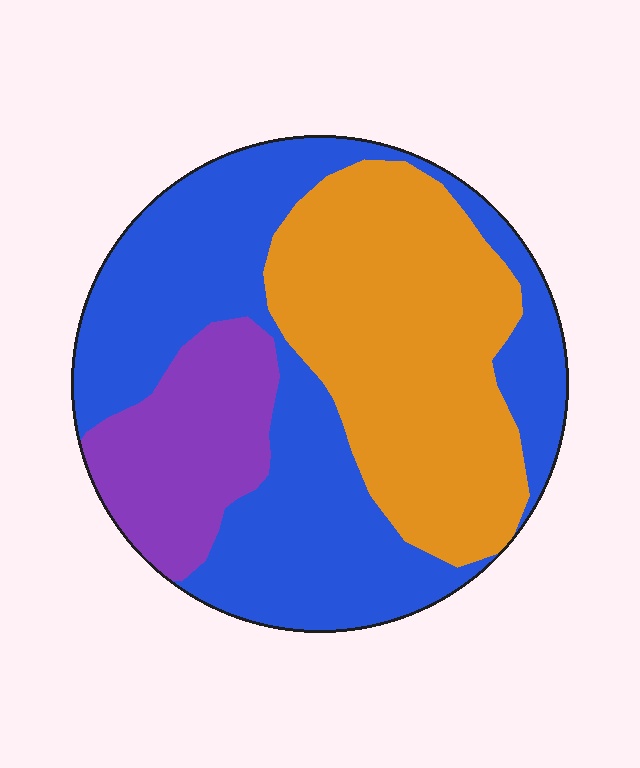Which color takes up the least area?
Purple, at roughly 15%.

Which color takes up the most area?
Blue, at roughly 45%.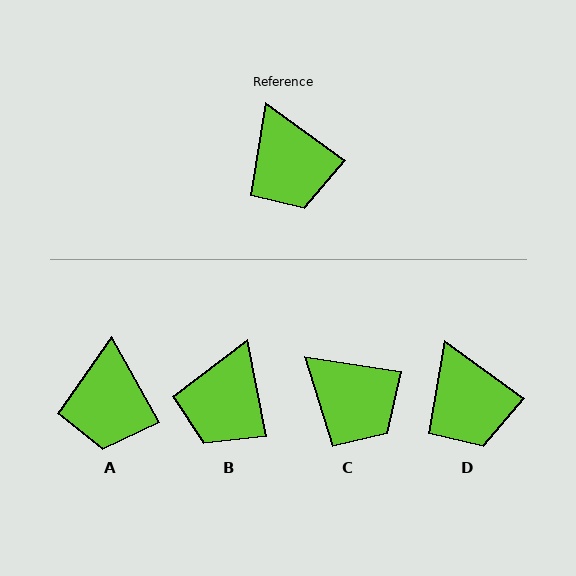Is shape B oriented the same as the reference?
No, it is off by about 43 degrees.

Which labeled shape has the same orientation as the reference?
D.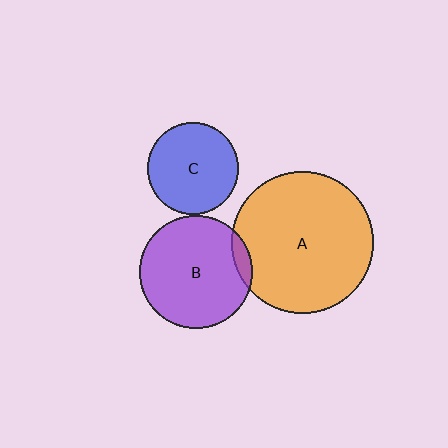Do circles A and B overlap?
Yes.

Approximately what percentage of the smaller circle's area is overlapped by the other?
Approximately 5%.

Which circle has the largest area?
Circle A (orange).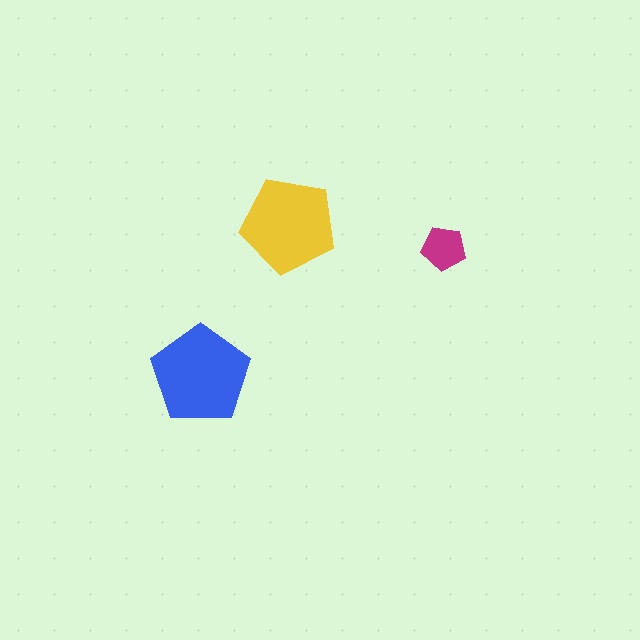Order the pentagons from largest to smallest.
the blue one, the yellow one, the magenta one.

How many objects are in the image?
There are 3 objects in the image.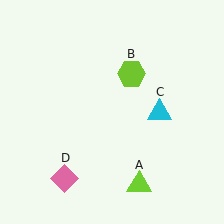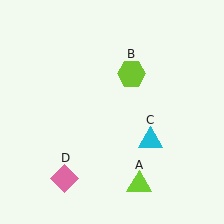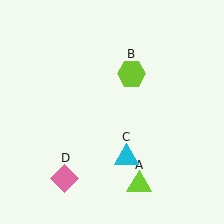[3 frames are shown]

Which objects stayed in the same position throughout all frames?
Lime triangle (object A) and lime hexagon (object B) and pink diamond (object D) remained stationary.